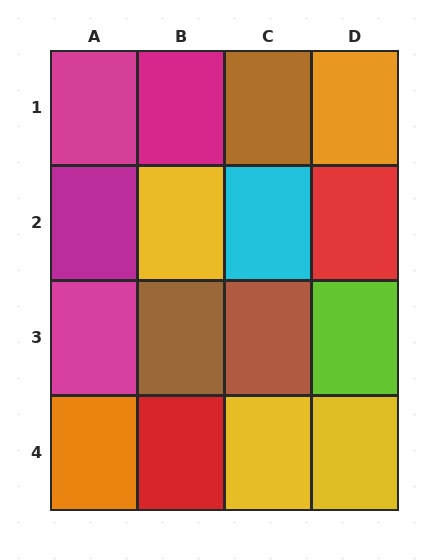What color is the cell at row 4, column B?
Red.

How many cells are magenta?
4 cells are magenta.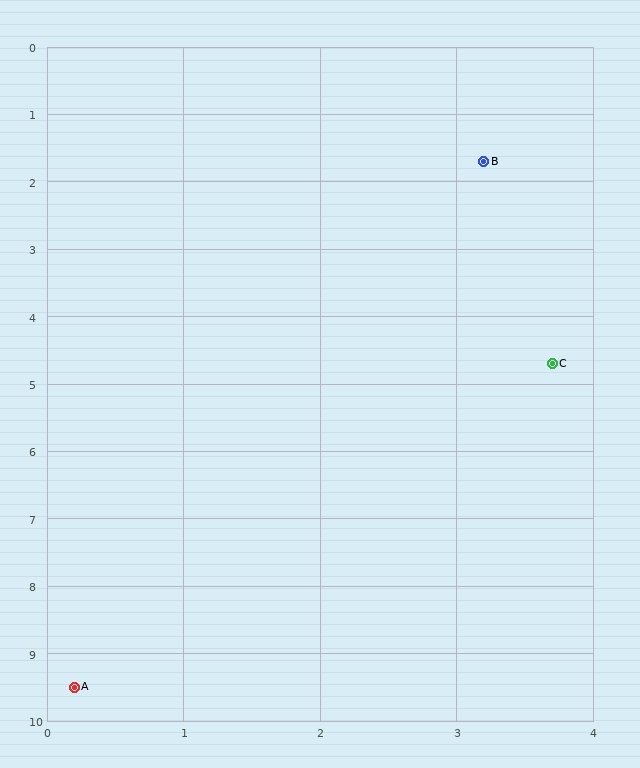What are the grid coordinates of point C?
Point C is at approximately (3.7, 4.7).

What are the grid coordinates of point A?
Point A is at approximately (0.2, 9.5).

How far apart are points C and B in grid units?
Points C and B are about 3.0 grid units apart.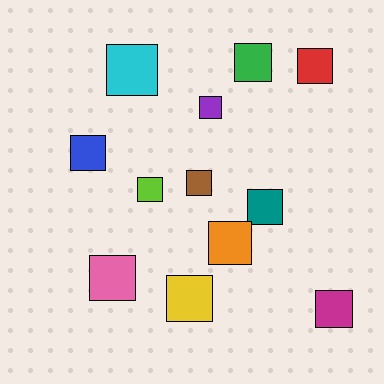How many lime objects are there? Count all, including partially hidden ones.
There is 1 lime object.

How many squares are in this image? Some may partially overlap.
There are 12 squares.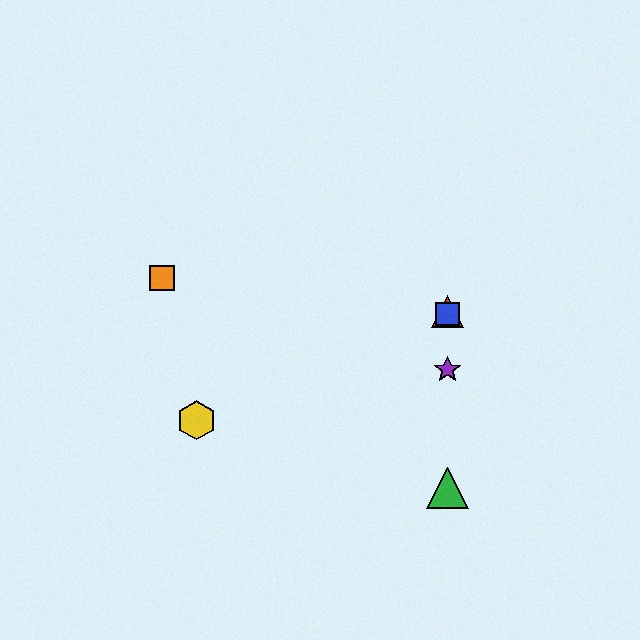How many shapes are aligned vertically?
4 shapes (the red triangle, the blue square, the green triangle, the purple star) are aligned vertically.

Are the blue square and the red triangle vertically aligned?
Yes, both are at x≈447.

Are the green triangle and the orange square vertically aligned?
No, the green triangle is at x≈447 and the orange square is at x≈162.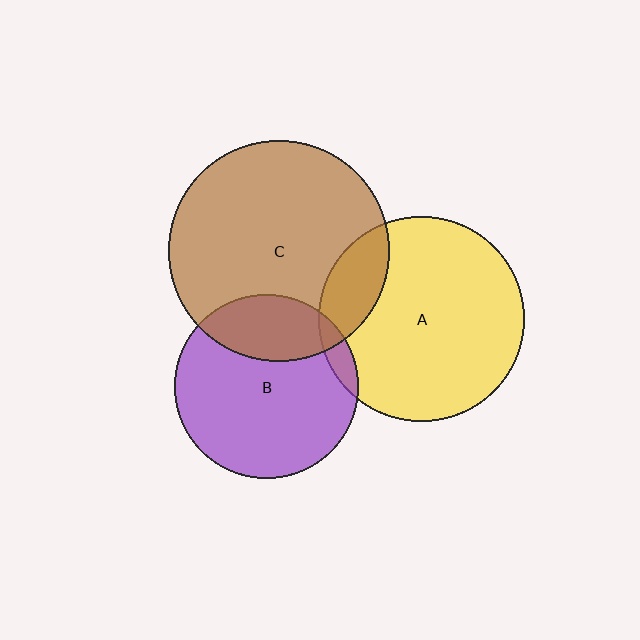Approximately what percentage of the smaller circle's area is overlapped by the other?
Approximately 15%.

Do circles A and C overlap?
Yes.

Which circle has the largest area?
Circle C (brown).